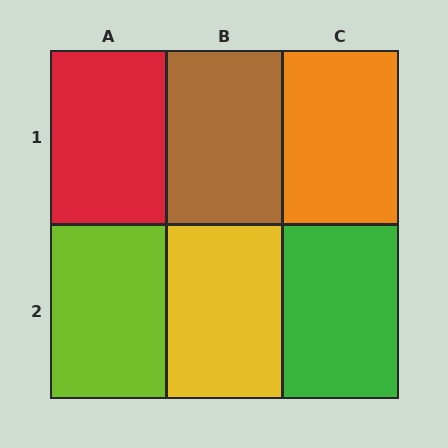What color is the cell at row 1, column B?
Brown.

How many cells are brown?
1 cell is brown.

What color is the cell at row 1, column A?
Red.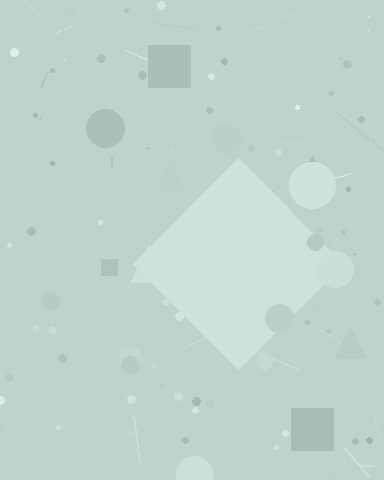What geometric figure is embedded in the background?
A diamond is embedded in the background.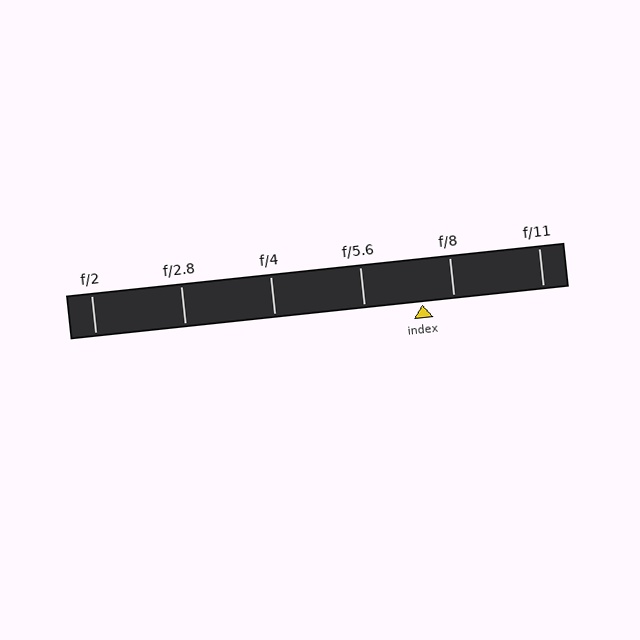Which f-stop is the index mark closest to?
The index mark is closest to f/8.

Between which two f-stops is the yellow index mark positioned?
The index mark is between f/5.6 and f/8.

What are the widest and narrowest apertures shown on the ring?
The widest aperture shown is f/2 and the narrowest is f/11.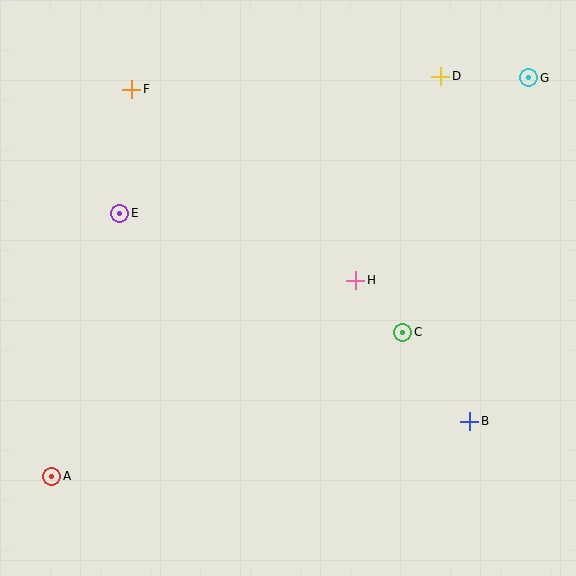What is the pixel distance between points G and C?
The distance between G and C is 284 pixels.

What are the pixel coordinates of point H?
Point H is at (356, 280).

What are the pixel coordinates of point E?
Point E is at (120, 213).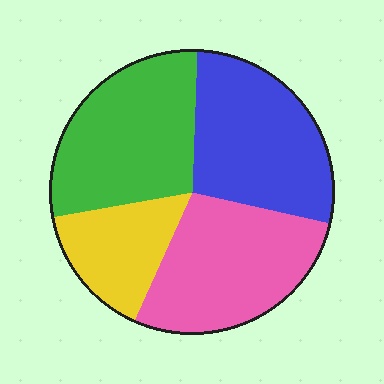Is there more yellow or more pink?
Pink.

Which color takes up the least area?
Yellow, at roughly 15%.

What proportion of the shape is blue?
Blue covers about 30% of the shape.